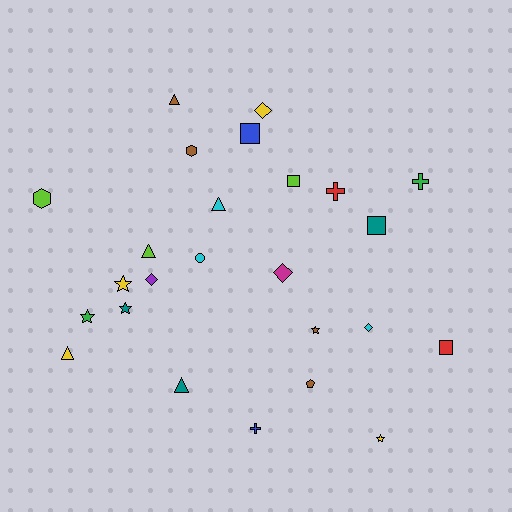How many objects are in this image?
There are 25 objects.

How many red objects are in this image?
There are 2 red objects.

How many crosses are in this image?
There are 3 crosses.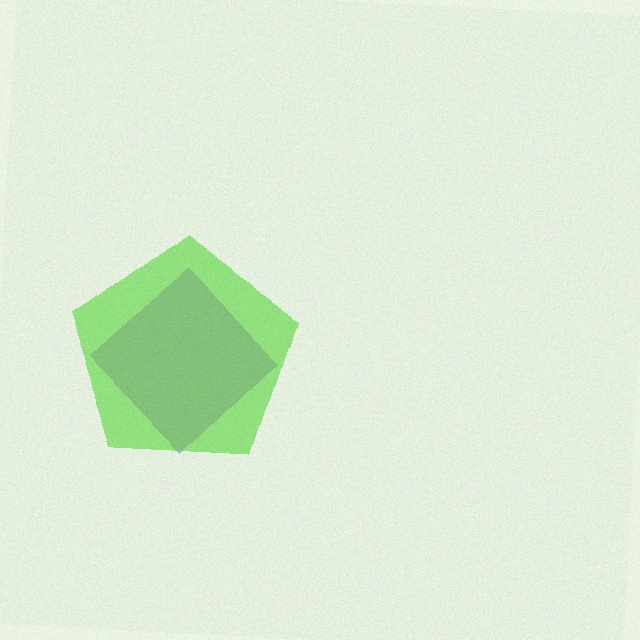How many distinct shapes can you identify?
There are 2 distinct shapes: a purple diamond, a lime pentagon.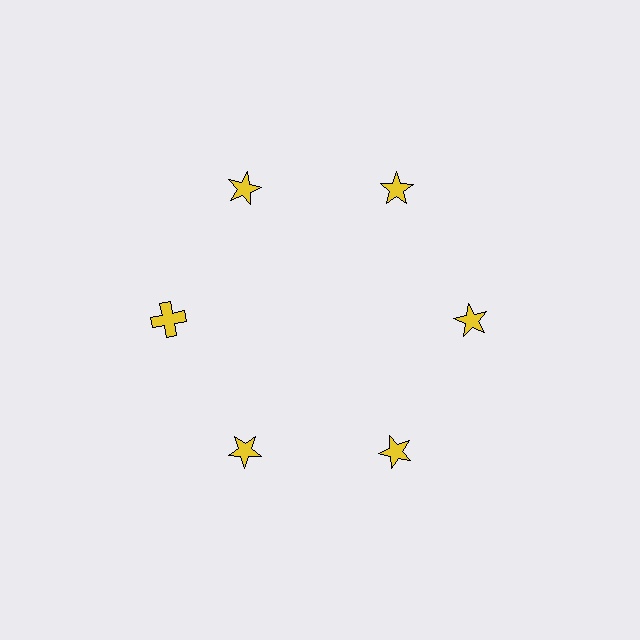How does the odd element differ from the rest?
It has a different shape: cross instead of star.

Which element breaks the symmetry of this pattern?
The yellow cross at roughly the 9 o'clock position breaks the symmetry. All other shapes are yellow stars.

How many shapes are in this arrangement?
There are 6 shapes arranged in a ring pattern.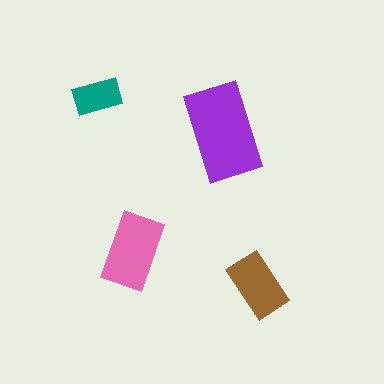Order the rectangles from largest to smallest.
the purple one, the pink one, the brown one, the teal one.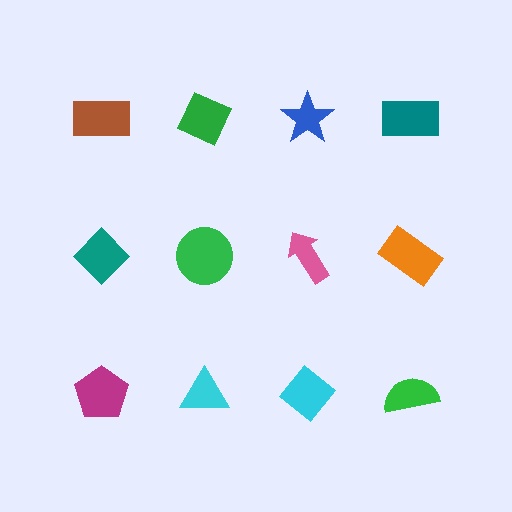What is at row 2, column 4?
An orange rectangle.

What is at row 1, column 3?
A blue star.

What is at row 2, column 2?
A green circle.